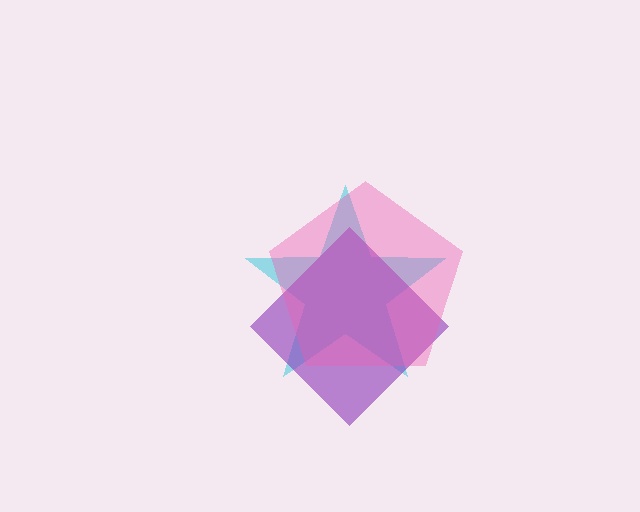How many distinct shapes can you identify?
There are 3 distinct shapes: a cyan star, a purple diamond, a pink pentagon.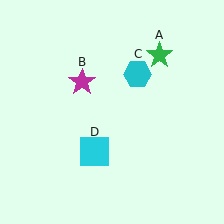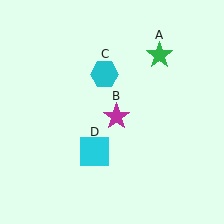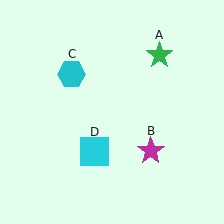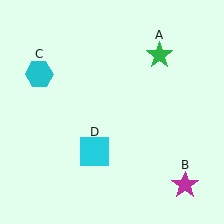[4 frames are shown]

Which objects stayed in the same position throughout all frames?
Green star (object A) and cyan square (object D) remained stationary.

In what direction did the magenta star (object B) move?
The magenta star (object B) moved down and to the right.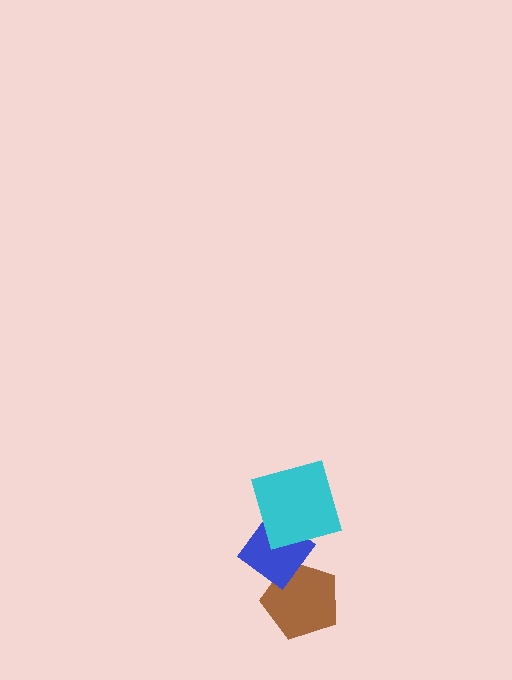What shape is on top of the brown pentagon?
The blue diamond is on top of the brown pentagon.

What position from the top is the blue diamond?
The blue diamond is 2nd from the top.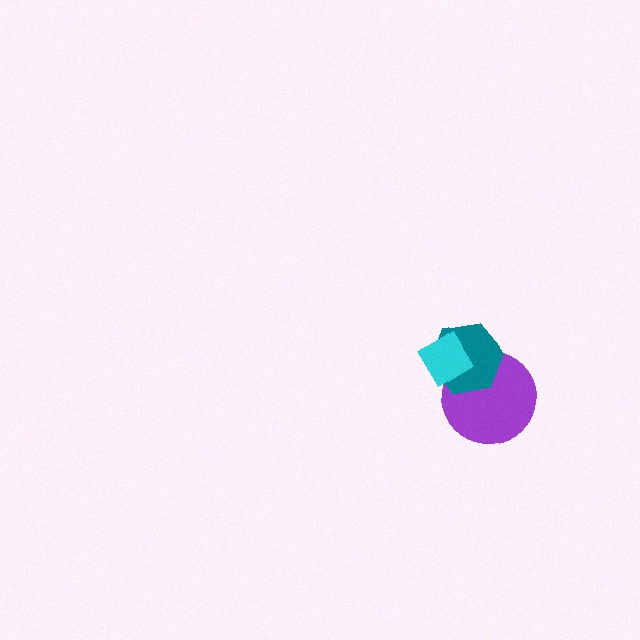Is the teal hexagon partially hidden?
Yes, it is partially covered by another shape.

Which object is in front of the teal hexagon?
The cyan diamond is in front of the teal hexagon.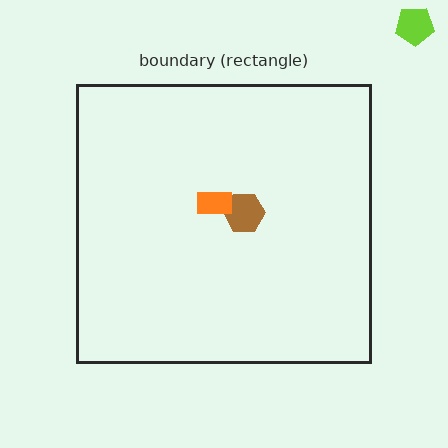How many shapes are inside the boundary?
2 inside, 1 outside.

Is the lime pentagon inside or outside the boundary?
Outside.